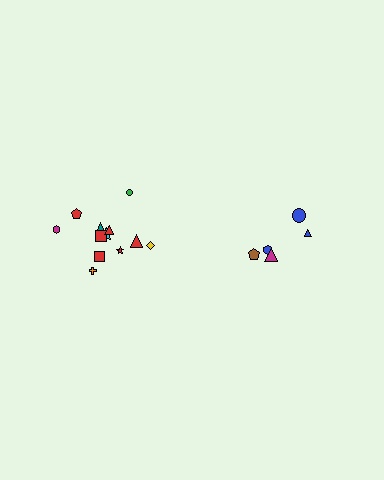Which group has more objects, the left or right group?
The left group.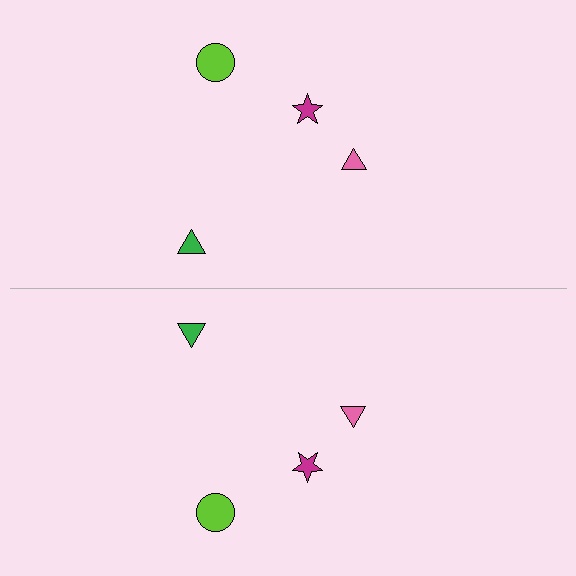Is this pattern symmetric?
Yes, this pattern has bilateral (reflection) symmetry.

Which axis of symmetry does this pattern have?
The pattern has a horizontal axis of symmetry running through the center of the image.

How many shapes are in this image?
There are 8 shapes in this image.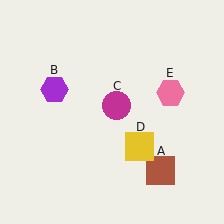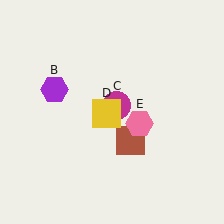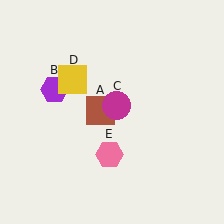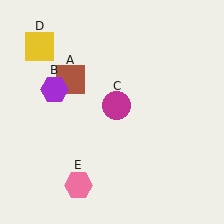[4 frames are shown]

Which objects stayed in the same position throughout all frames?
Purple hexagon (object B) and magenta circle (object C) remained stationary.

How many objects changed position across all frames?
3 objects changed position: brown square (object A), yellow square (object D), pink hexagon (object E).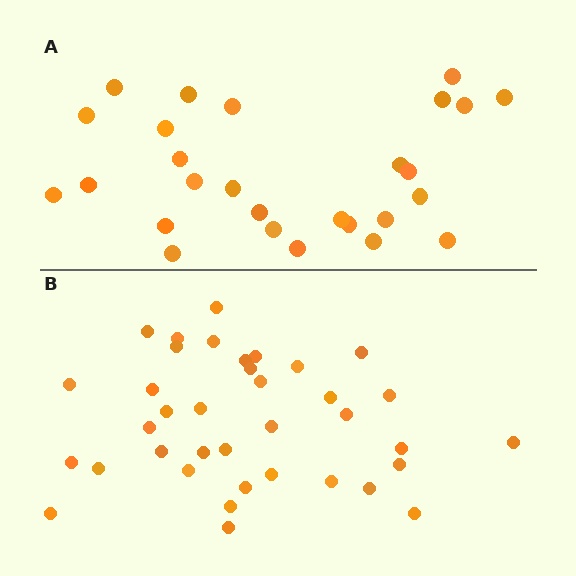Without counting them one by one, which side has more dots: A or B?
Region B (the bottom region) has more dots.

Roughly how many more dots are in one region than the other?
Region B has roughly 10 or so more dots than region A.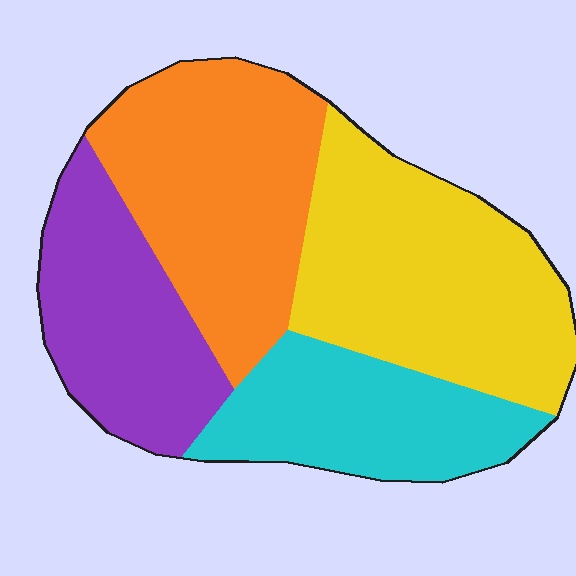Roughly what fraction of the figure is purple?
Purple covers roughly 20% of the figure.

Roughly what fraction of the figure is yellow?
Yellow takes up about one third (1/3) of the figure.